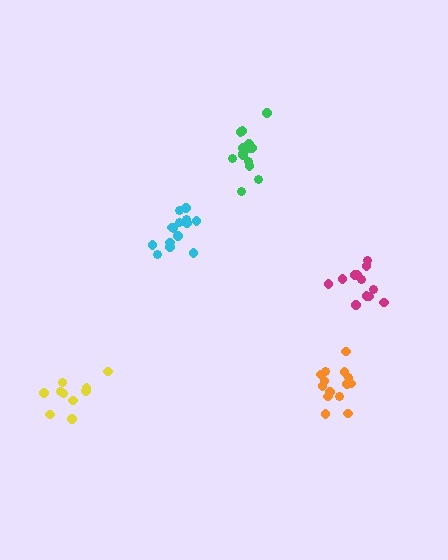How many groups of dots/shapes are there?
There are 5 groups.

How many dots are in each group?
Group 1: 14 dots, Group 2: 14 dots, Group 3: 10 dots, Group 4: 14 dots, Group 5: 12 dots (64 total).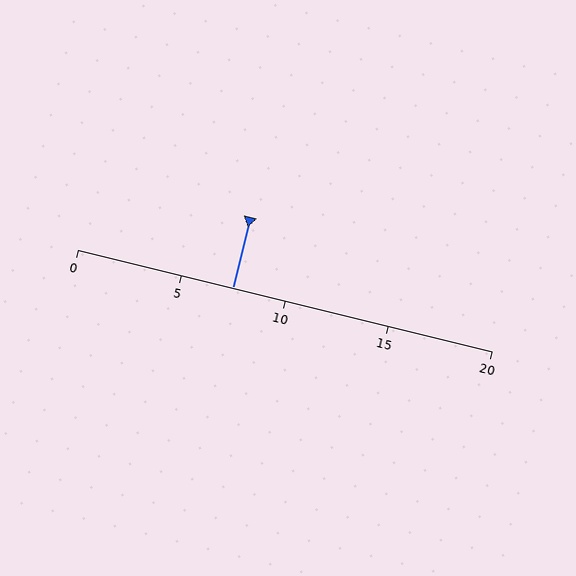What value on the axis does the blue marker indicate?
The marker indicates approximately 7.5.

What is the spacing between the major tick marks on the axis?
The major ticks are spaced 5 apart.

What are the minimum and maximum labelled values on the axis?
The axis runs from 0 to 20.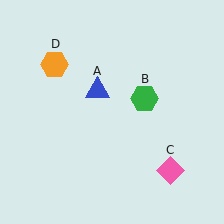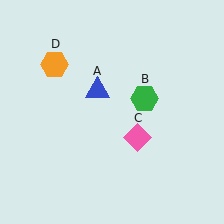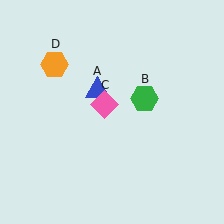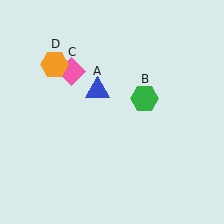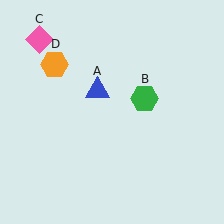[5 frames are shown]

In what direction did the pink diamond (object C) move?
The pink diamond (object C) moved up and to the left.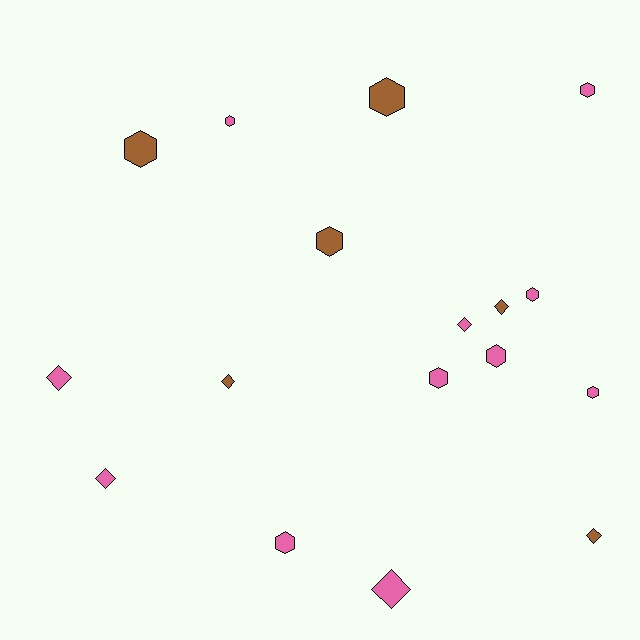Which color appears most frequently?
Pink, with 11 objects.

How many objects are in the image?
There are 17 objects.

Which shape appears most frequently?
Hexagon, with 10 objects.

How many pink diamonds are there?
There are 4 pink diamonds.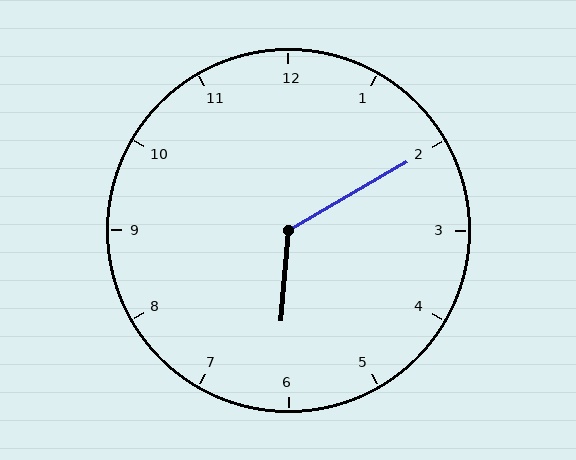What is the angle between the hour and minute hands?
Approximately 125 degrees.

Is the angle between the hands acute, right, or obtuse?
It is obtuse.